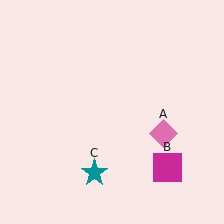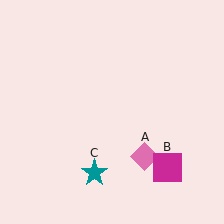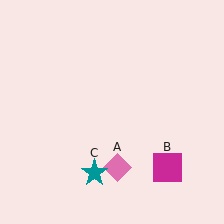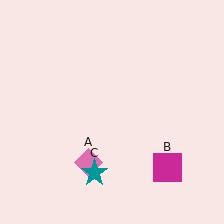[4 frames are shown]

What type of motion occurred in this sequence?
The pink diamond (object A) rotated clockwise around the center of the scene.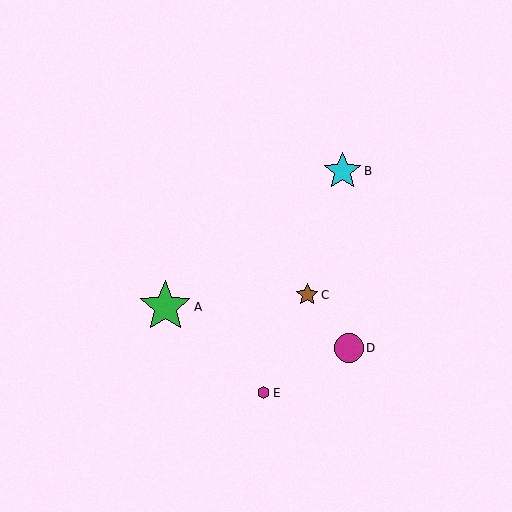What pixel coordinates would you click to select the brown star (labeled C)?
Click at (307, 295) to select the brown star C.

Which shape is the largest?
The green star (labeled A) is the largest.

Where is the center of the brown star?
The center of the brown star is at (307, 295).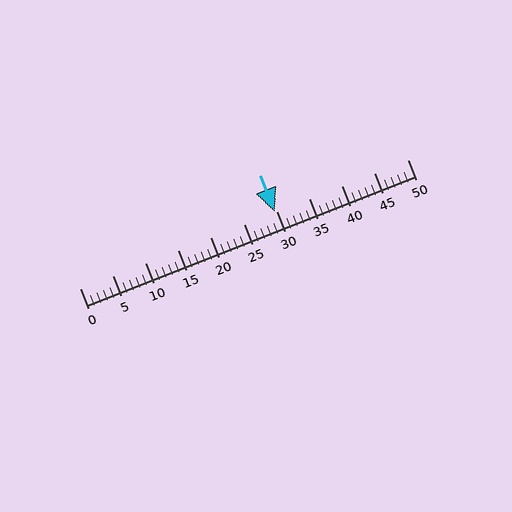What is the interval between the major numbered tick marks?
The major tick marks are spaced 5 units apart.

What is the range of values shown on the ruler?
The ruler shows values from 0 to 50.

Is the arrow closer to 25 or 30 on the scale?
The arrow is closer to 30.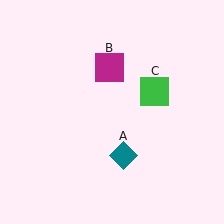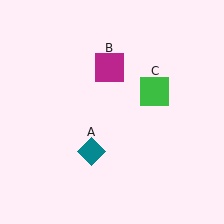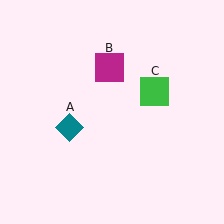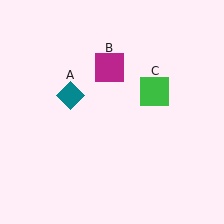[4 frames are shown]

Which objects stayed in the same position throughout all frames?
Magenta square (object B) and green square (object C) remained stationary.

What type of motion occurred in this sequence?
The teal diamond (object A) rotated clockwise around the center of the scene.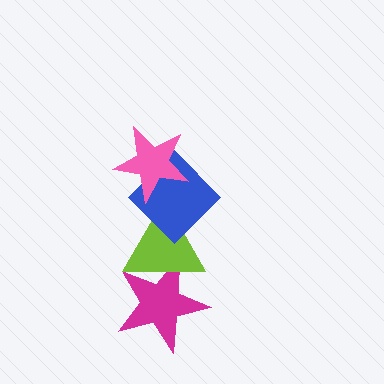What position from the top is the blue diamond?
The blue diamond is 2nd from the top.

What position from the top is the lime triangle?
The lime triangle is 3rd from the top.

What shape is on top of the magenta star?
The lime triangle is on top of the magenta star.